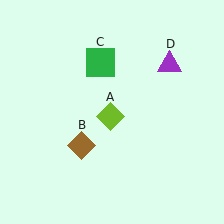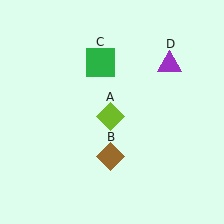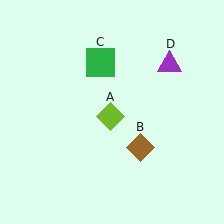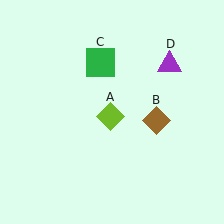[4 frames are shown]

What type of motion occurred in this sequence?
The brown diamond (object B) rotated counterclockwise around the center of the scene.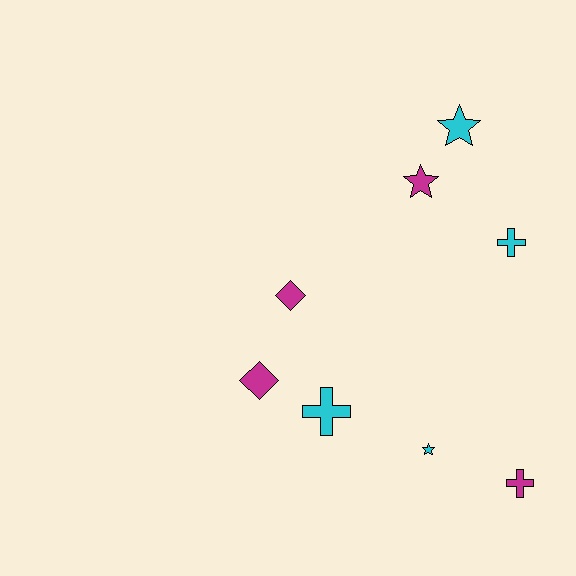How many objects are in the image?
There are 8 objects.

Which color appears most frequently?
Magenta, with 4 objects.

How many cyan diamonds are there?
There are no cyan diamonds.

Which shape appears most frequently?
Cross, with 3 objects.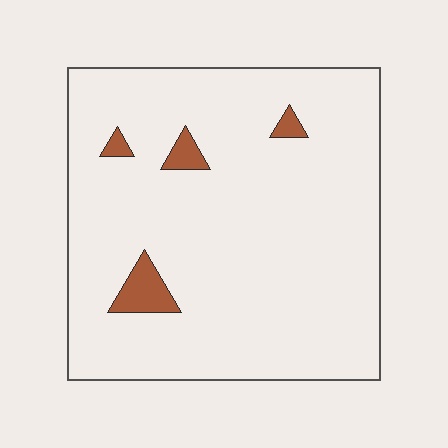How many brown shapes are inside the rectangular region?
4.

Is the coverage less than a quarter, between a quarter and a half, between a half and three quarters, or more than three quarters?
Less than a quarter.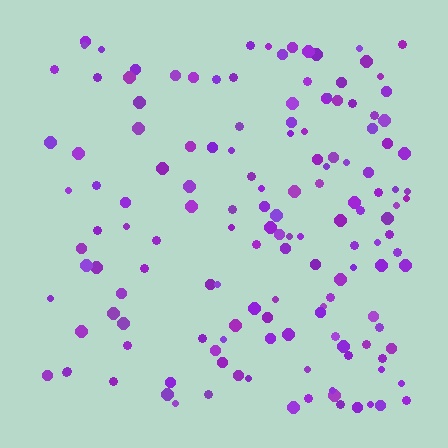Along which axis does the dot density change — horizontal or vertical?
Horizontal.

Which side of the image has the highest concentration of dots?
The right.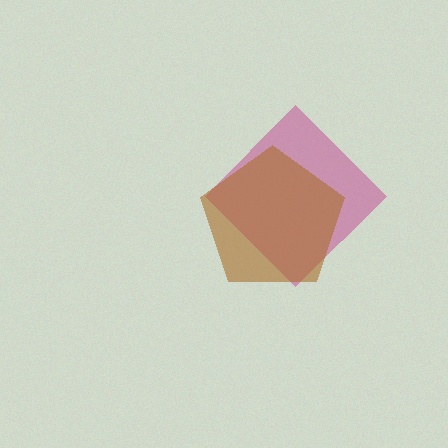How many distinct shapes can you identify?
There are 2 distinct shapes: a magenta diamond, a brown pentagon.